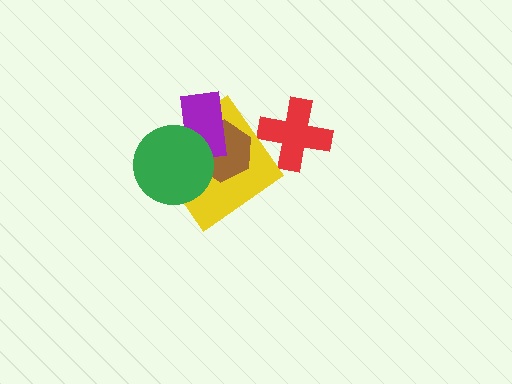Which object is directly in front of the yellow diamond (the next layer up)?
The brown hexagon is directly in front of the yellow diamond.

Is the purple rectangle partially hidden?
Yes, it is partially covered by another shape.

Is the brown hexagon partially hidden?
Yes, it is partially covered by another shape.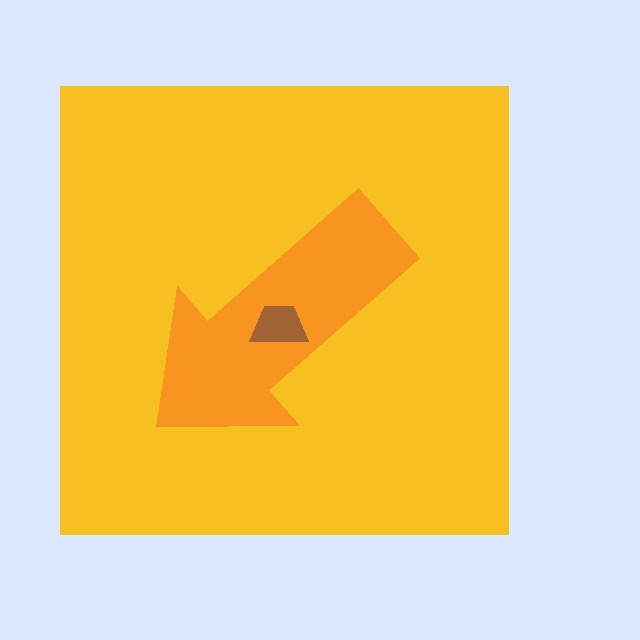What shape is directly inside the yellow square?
The orange arrow.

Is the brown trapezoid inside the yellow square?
Yes.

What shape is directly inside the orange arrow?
The brown trapezoid.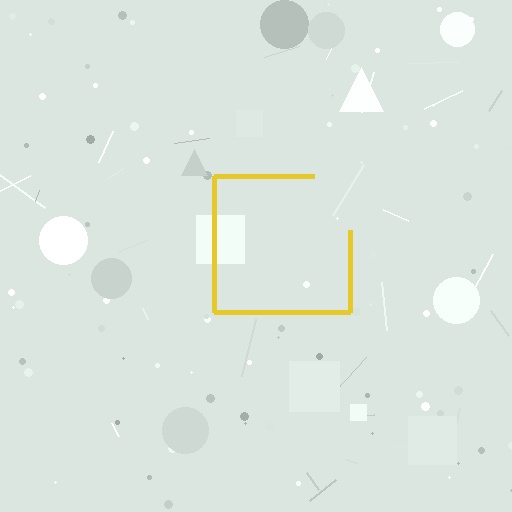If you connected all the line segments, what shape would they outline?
They would outline a square.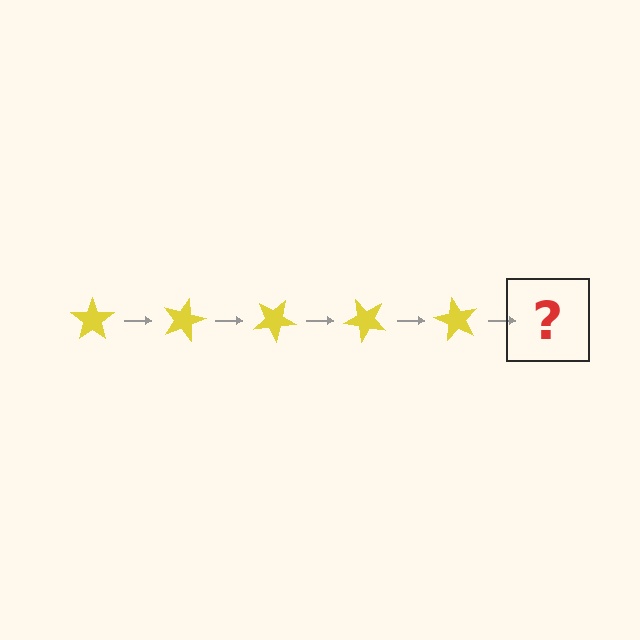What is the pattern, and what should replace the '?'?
The pattern is that the star rotates 15 degrees each step. The '?' should be a yellow star rotated 75 degrees.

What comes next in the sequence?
The next element should be a yellow star rotated 75 degrees.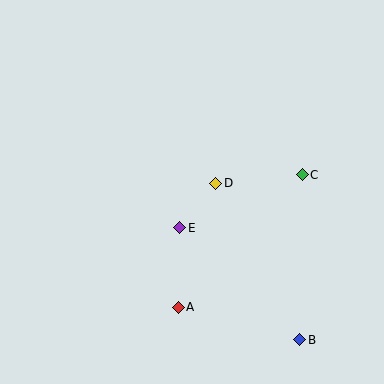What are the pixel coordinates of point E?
Point E is at (180, 228).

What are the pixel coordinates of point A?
Point A is at (178, 307).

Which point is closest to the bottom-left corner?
Point A is closest to the bottom-left corner.